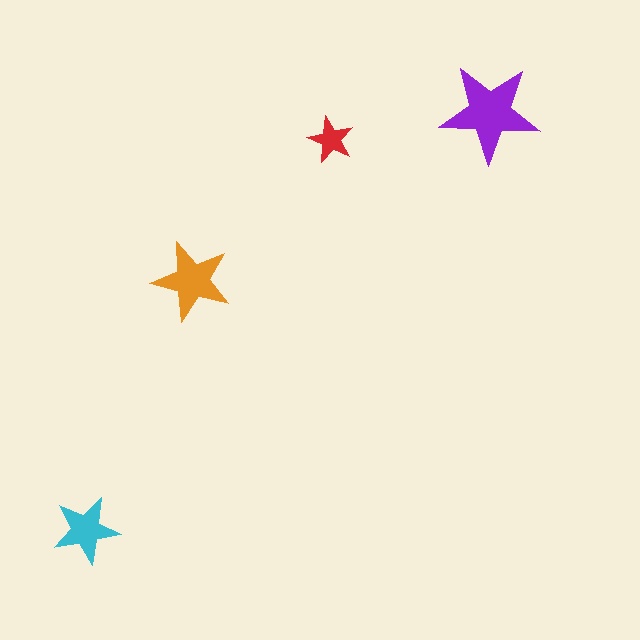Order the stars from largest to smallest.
the purple one, the orange one, the cyan one, the red one.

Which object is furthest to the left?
The cyan star is leftmost.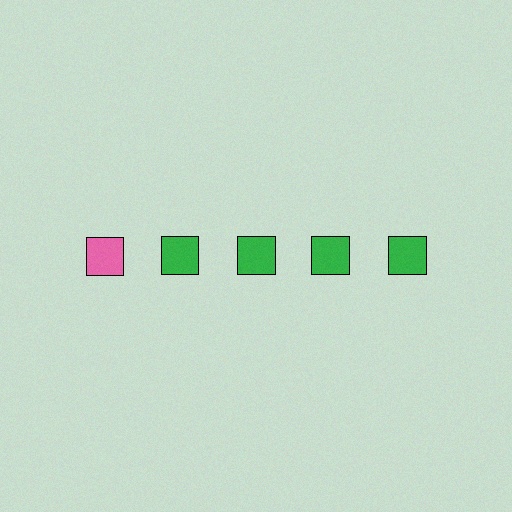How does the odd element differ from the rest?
It has a different color: pink instead of green.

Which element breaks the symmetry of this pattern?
The pink square in the top row, leftmost column breaks the symmetry. All other shapes are green squares.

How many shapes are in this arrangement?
There are 5 shapes arranged in a grid pattern.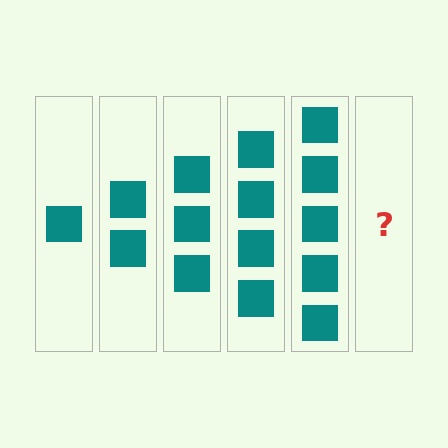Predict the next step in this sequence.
The next step is 6 squares.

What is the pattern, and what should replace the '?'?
The pattern is that each step adds one more square. The '?' should be 6 squares.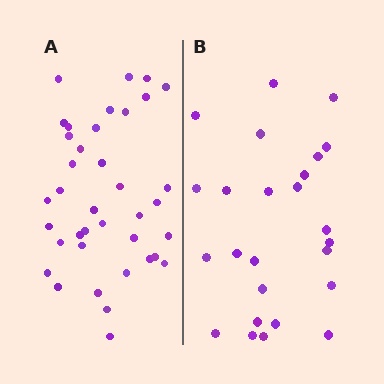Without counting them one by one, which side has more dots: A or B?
Region A (the left region) has more dots.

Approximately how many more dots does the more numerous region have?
Region A has approximately 15 more dots than region B.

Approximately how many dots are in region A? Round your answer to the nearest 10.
About 40 dots. (The exact count is 38, which rounds to 40.)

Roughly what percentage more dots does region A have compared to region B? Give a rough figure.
About 50% more.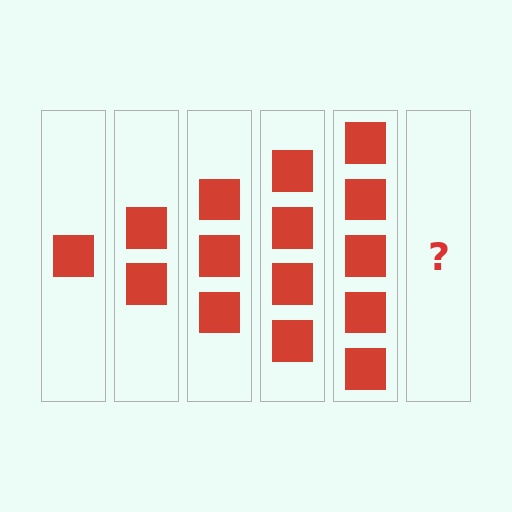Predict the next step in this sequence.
The next step is 6 squares.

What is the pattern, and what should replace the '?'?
The pattern is that each step adds one more square. The '?' should be 6 squares.